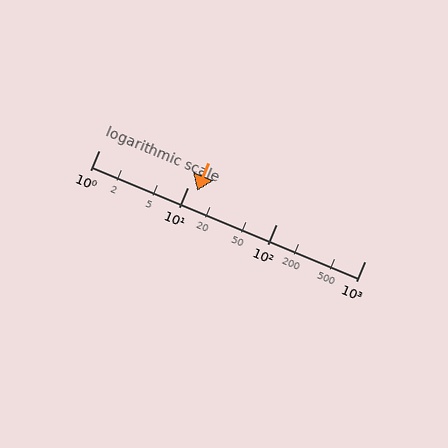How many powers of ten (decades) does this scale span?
The scale spans 3 decades, from 1 to 1000.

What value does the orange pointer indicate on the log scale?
The pointer indicates approximately 13.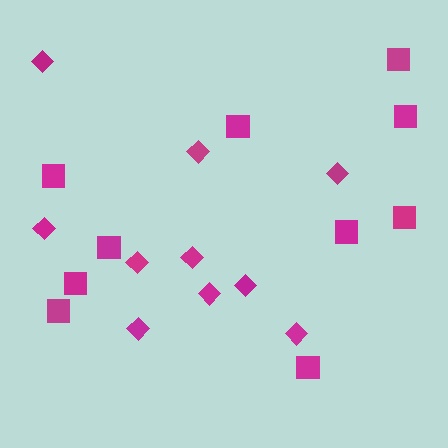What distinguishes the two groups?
There are 2 groups: one group of diamonds (10) and one group of squares (10).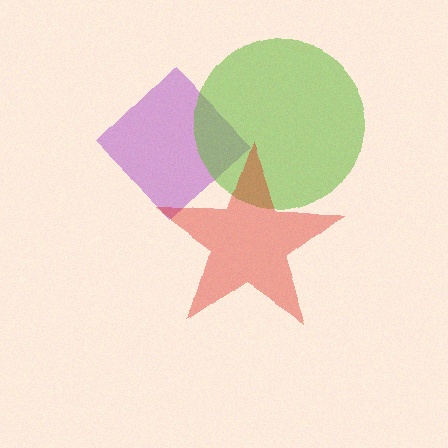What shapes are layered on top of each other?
The layered shapes are: a purple diamond, a lime circle, a red star.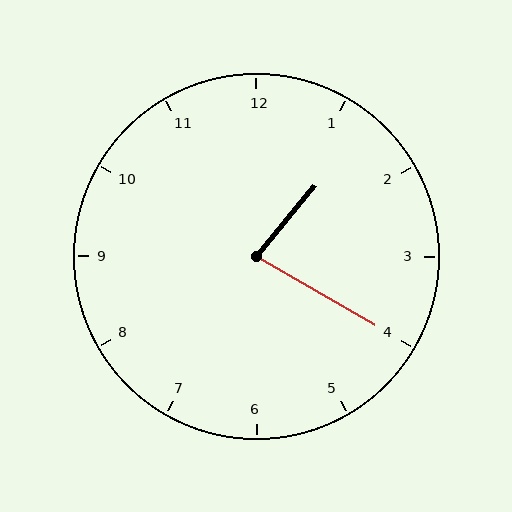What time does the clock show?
1:20.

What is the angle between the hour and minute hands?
Approximately 80 degrees.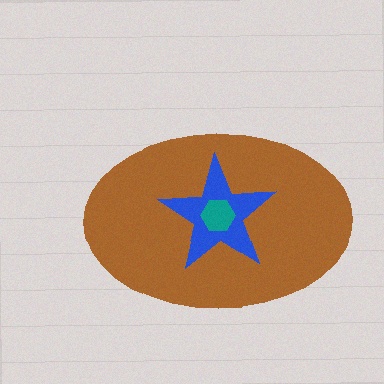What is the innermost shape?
The teal hexagon.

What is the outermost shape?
The brown ellipse.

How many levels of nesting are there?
3.